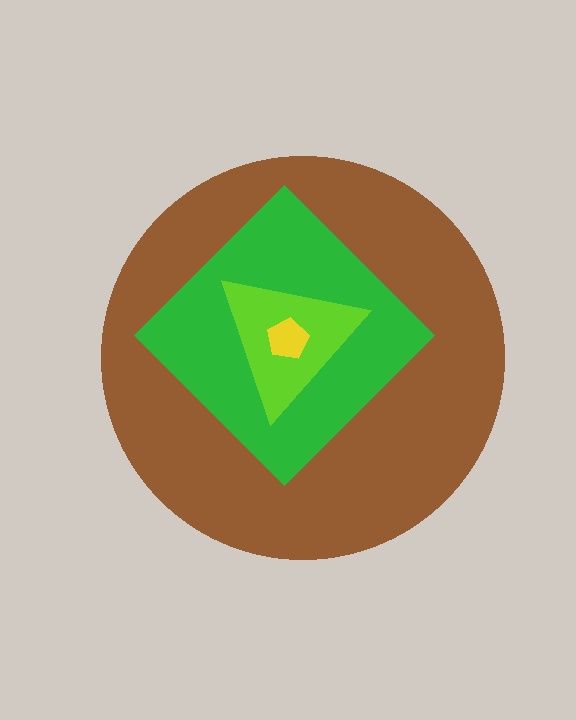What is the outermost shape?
The brown circle.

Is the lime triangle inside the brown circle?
Yes.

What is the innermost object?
The yellow pentagon.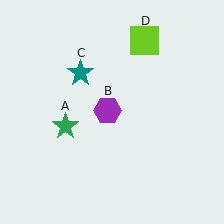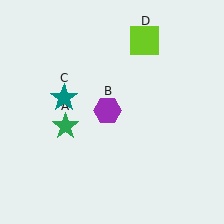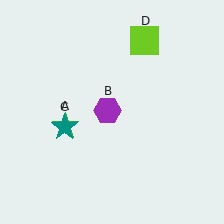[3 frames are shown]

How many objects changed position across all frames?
1 object changed position: teal star (object C).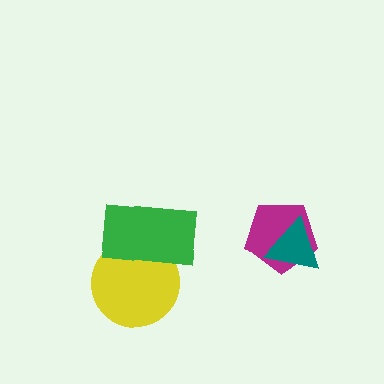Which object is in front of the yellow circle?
The green rectangle is in front of the yellow circle.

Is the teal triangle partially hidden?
No, no other shape covers it.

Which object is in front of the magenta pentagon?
The teal triangle is in front of the magenta pentagon.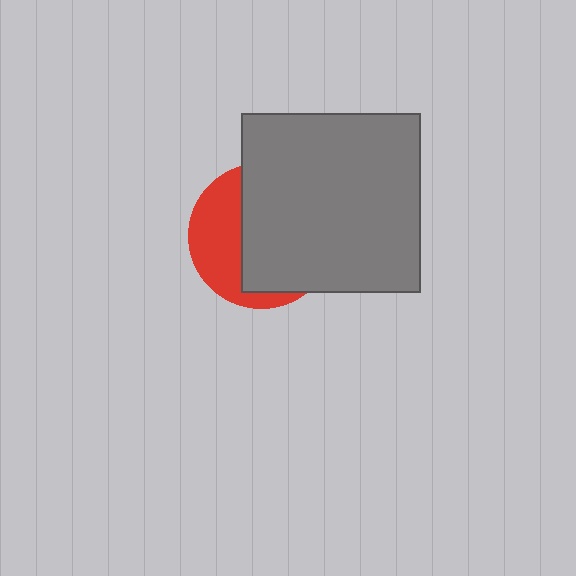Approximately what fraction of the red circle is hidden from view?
Roughly 63% of the red circle is hidden behind the gray square.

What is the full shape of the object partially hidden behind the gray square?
The partially hidden object is a red circle.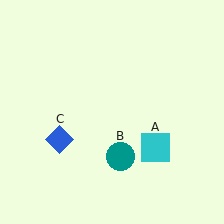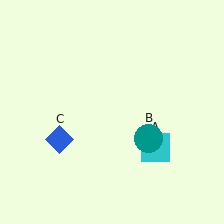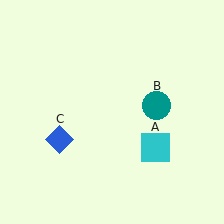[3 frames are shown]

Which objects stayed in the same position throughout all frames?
Cyan square (object A) and blue diamond (object C) remained stationary.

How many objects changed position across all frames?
1 object changed position: teal circle (object B).